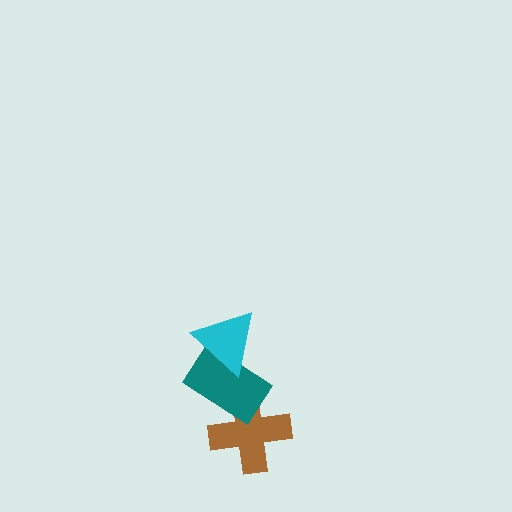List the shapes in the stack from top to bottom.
From top to bottom: the cyan triangle, the teal rectangle, the brown cross.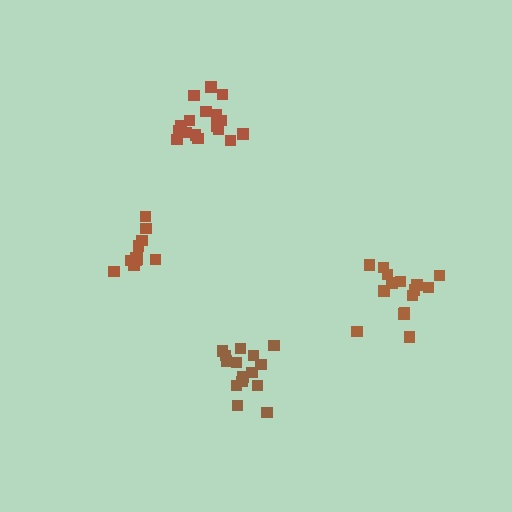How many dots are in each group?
Group 1: 15 dots, Group 2: 17 dots, Group 3: 12 dots, Group 4: 15 dots (59 total).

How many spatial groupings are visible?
There are 4 spatial groupings.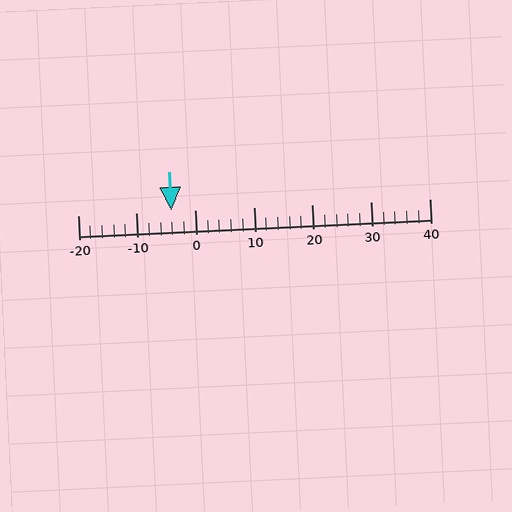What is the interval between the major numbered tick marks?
The major tick marks are spaced 10 units apart.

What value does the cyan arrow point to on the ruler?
The cyan arrow points to approximately -4.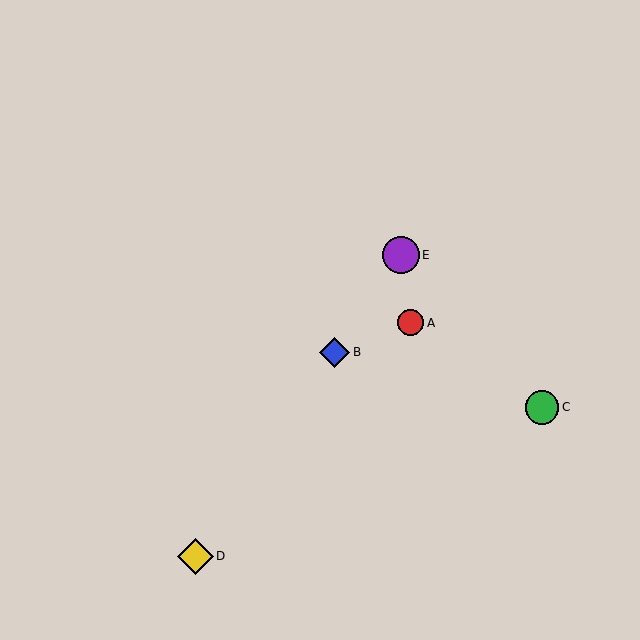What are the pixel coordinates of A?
Object A is at (410, 323).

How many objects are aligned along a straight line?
3 objects (B, D, E) are aligned along a straight line.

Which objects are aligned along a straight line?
Objects B, D, E are aligned along a straight line.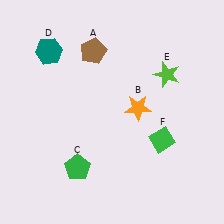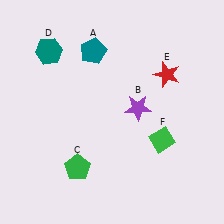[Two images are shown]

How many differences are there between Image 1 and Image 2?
There are 3 differences between the two images.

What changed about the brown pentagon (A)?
In Image 1, A is brown. In Image 2, it changed to teal.